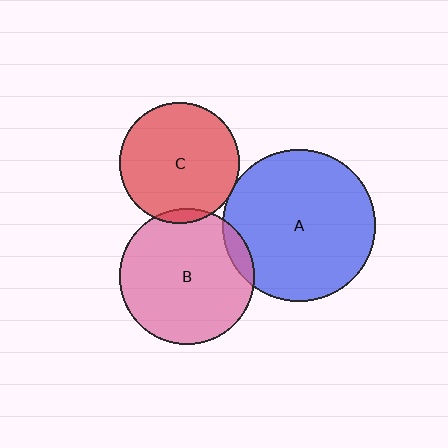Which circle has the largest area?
Circle A (blue).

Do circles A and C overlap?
Yes.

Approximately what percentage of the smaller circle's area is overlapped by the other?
Approximately 5%.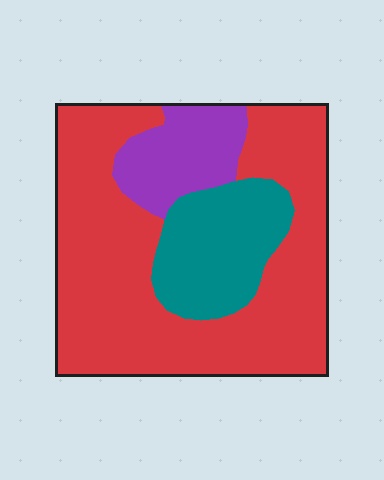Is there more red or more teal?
Red.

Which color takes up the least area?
Purple, at roughly 15%.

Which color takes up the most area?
Red, at roughly 65%.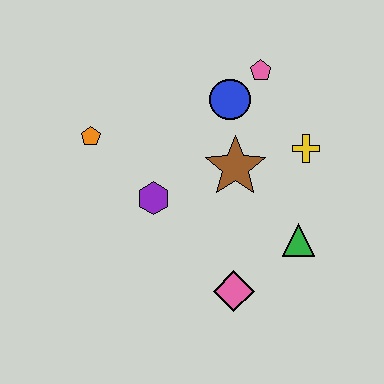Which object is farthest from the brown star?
The orange pentagon is farthest from the brown star.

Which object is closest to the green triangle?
The pink diamond is closest to the green triangle.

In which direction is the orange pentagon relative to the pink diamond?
The orange pentagon is above the pink diamond.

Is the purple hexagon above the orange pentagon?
No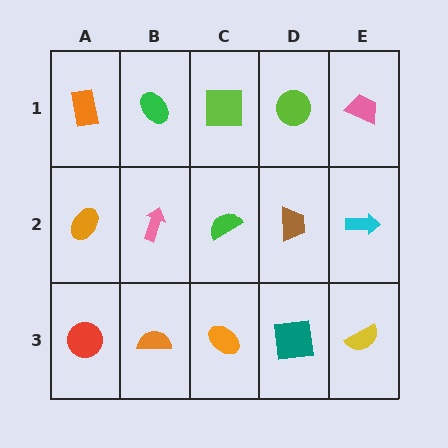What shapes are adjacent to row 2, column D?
A lime circle (row 1, column D), a teal square (row 3, column D), a green semicircle (row 2, column C), a cyan arrow (row 2, column E).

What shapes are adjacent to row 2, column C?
A lime square (row 1, column C), an orange ellipse (row 3, column C), a pink arrow (row 2, column B), a brown trapezoid (row 2, column D).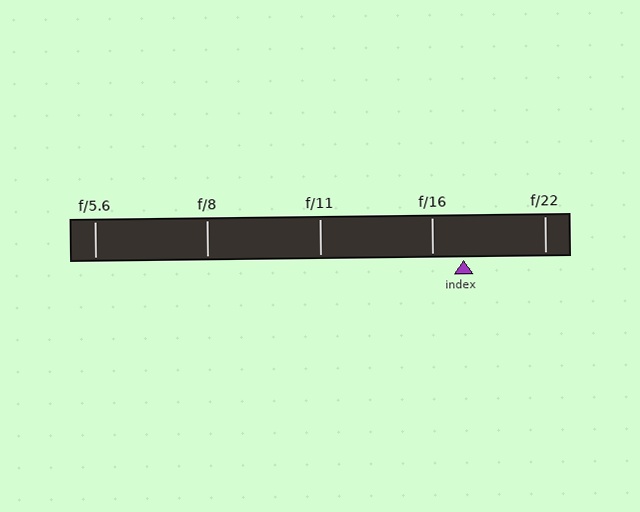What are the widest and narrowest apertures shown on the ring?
The widest aperture shown is f/5.6 and the narrowest is f/22.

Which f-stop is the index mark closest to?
The index mark is closest to f/16.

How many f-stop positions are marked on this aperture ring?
There are 5 f-stop positions marked.